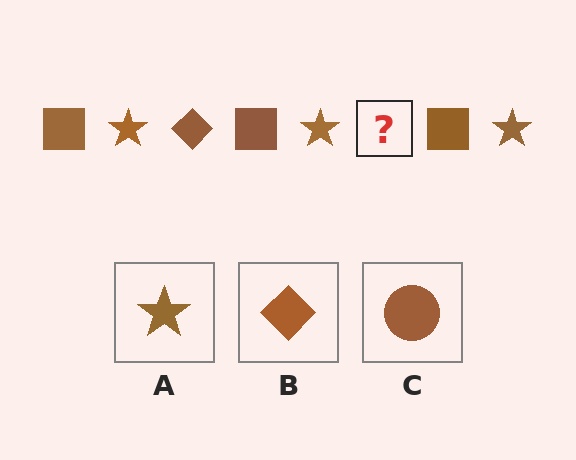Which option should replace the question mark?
Option B.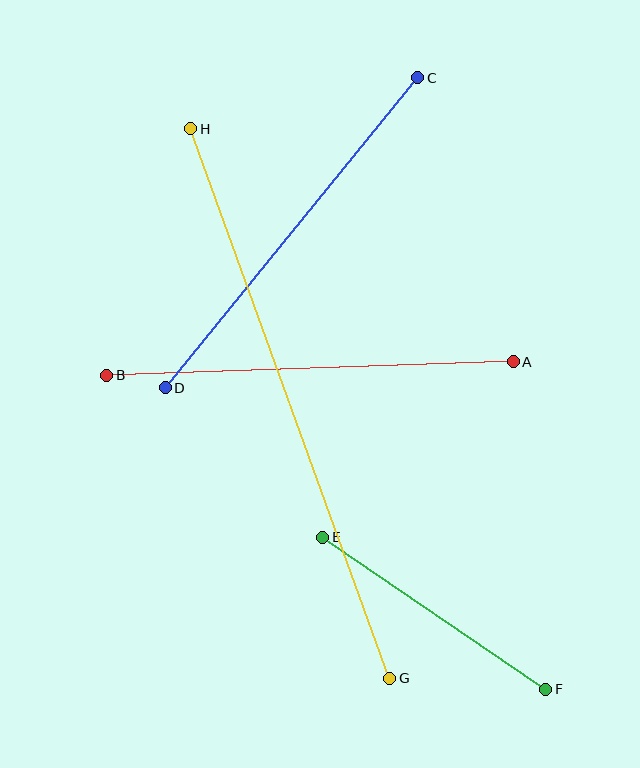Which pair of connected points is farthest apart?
Points G and H are farthest apart.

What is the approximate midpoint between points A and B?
The midpoint is at approximately (310, 369) pixels.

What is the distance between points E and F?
The distance is approximately 270 pixels.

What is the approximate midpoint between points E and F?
The midpoint is at approximately (434, 613) pixels.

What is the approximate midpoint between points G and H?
The midpoint is at approximately (290, 403) pixels.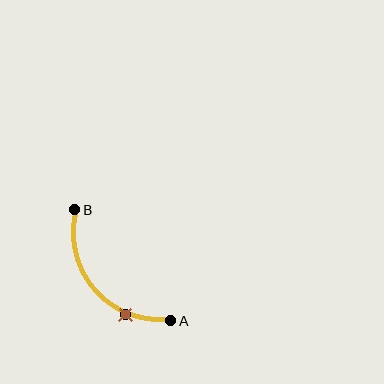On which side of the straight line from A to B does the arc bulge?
The arc bulges below and to the left of the straight line connecting A and B.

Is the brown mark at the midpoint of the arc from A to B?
No. The brown mark lies on the arc but is closer to endpoint A. The arc midpoint would be at the point on the curve equidistant along the arc from both A and B.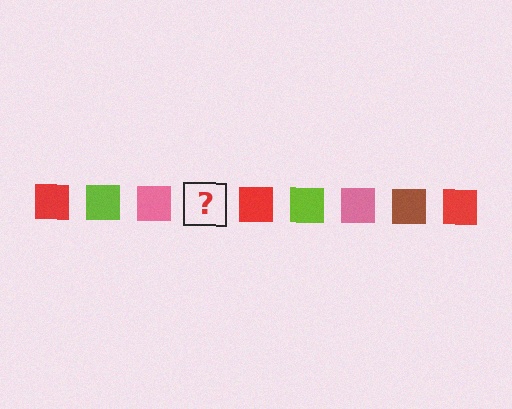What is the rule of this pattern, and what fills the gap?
The rule is that the pattern cycles through red, lime, pink, brown squares. The gap should be filled with a brown square.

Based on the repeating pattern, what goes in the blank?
The blank should be a brown square.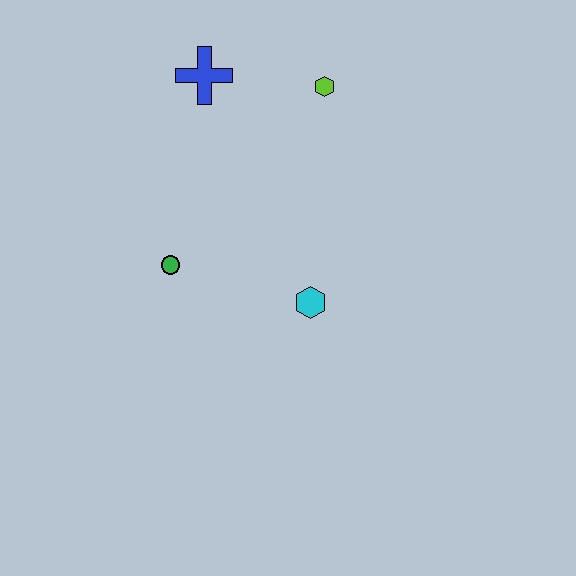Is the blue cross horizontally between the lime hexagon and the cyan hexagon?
No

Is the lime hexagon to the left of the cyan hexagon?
No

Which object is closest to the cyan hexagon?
The green circle is closest to the cyan hexagon.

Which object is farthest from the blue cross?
The cyan hexagon is farthest from the blue cross.